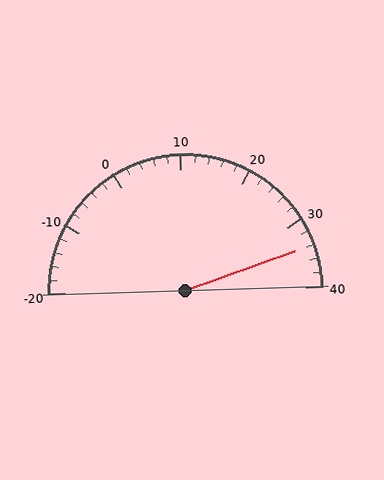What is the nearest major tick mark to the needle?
The nearest major tick mark is 30.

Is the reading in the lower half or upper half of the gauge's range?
The reading is in the upper half of the range (-20 to 40).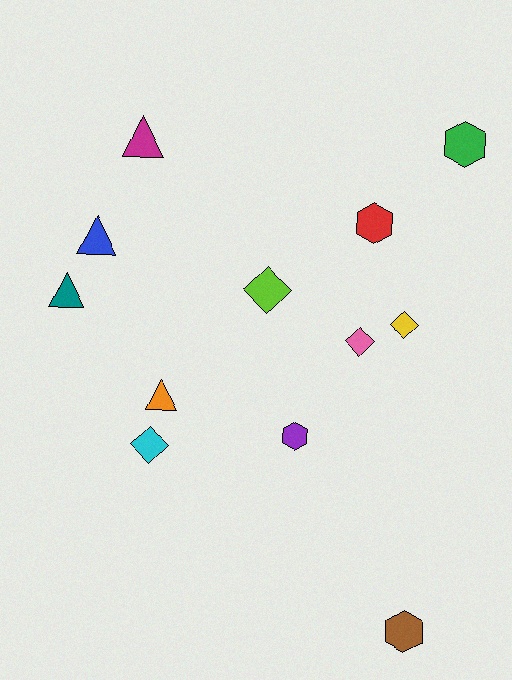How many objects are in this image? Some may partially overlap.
There are 12 objects.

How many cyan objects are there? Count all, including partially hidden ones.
There is 1 cyan object.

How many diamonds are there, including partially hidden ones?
There are 4 diamonds.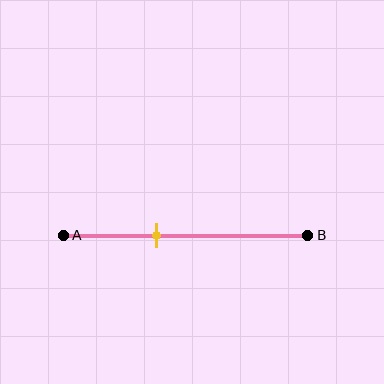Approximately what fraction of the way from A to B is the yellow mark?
The yellow mark is approximately 40% of the way from A to B.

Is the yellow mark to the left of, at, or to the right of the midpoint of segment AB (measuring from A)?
The yellow mark is to the left of the midpoint of segment AB.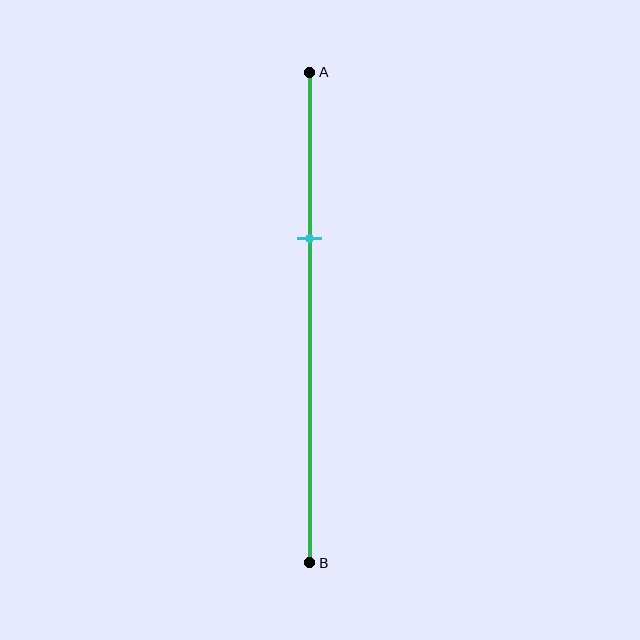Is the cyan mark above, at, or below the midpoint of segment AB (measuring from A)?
The cyan mark is above the midpoint of segment AB.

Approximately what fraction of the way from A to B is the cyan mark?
The cyan mark is approximately 35% of the way from A to B.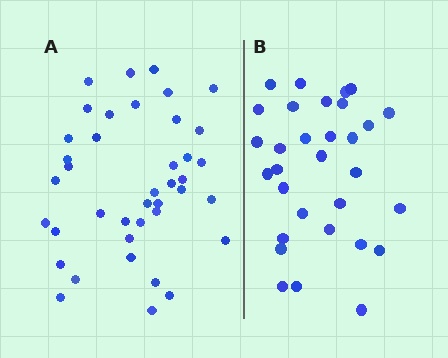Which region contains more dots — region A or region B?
Region A (the left region) has more dots.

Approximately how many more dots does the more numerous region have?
Region A has roughly 8 or so more dots than region B.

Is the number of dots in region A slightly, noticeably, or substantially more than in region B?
Region A has noticeably more, but not dramatically so. The ratio is roughly 1.3 to 1.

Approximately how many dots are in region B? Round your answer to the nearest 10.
About 30 dots. (The exact count is 31, which rounds to 30.)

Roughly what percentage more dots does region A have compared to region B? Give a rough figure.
About 30% more.